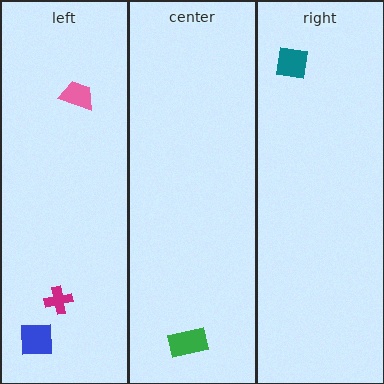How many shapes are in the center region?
1.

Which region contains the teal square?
The right region.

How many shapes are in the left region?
3.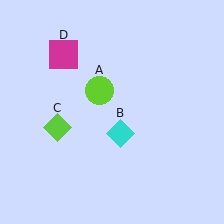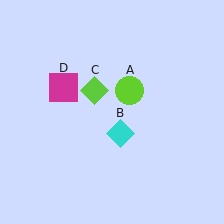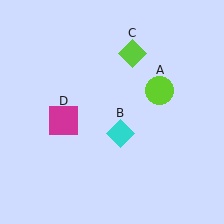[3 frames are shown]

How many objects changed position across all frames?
3 objects changed position: lime circle (object A), lime diamond (object C), magenta square (object D).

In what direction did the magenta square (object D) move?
The magenta square (object D) moved down.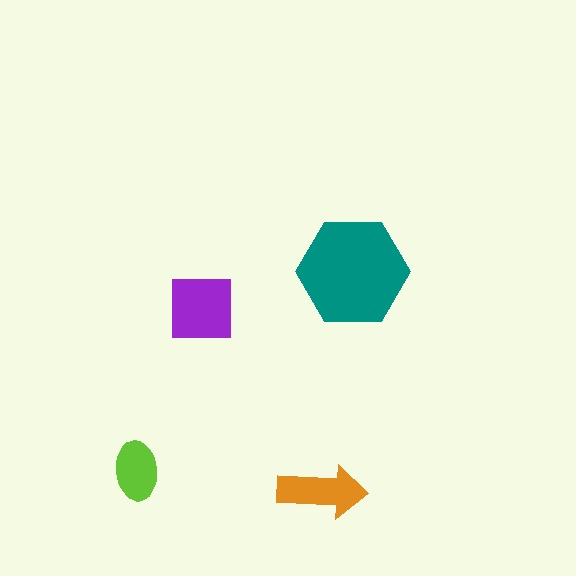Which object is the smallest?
The lime ellipse.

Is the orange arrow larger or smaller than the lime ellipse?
Larger.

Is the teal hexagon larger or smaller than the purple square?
Larger.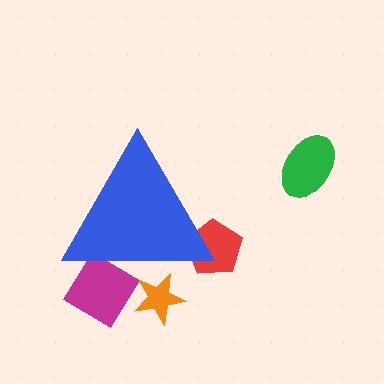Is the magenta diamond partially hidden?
Yes, the magenta diamond is partially hidden behind the blue triangle.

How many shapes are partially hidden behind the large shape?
3 shapes are partially hidden.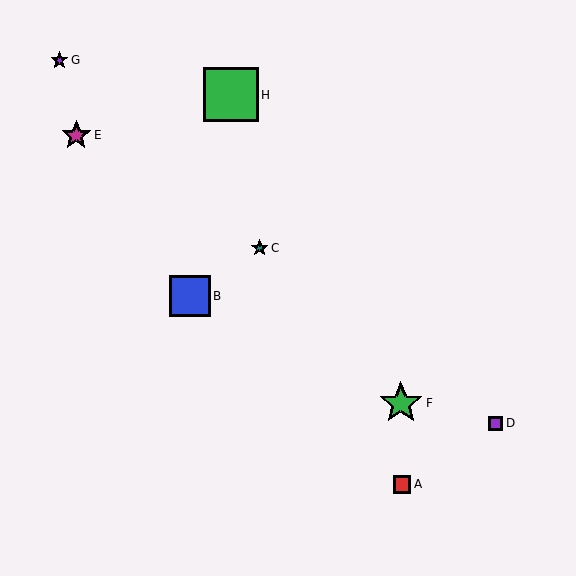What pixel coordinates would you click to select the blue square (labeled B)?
Click at (190, 296) to select the blue square B.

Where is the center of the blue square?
The center of the blue square is at (190, 296).